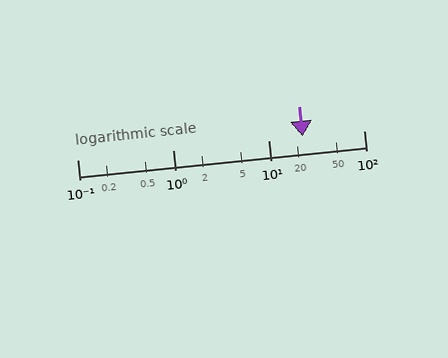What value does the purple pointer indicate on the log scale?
The pointer indicates approximately 23.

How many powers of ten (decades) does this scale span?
The scale spans 3 decades, from 0.1 to 100.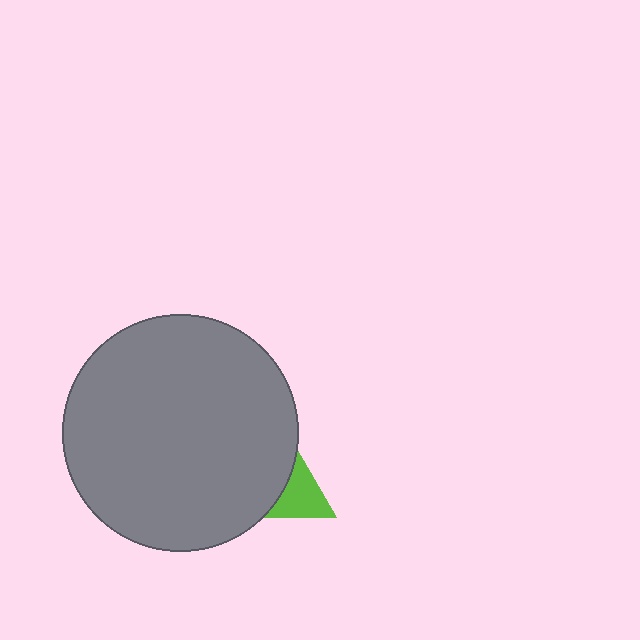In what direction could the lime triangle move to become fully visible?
The lime triangle could move right. That would shift it out from behind the gray circle entirely.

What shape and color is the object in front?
The object in front is a gray circle.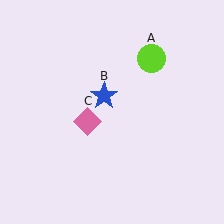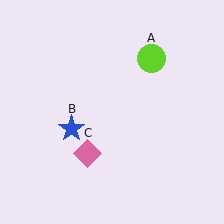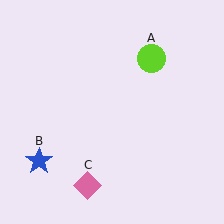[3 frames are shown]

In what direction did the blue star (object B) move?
The blue star (object B) moved down and to the left.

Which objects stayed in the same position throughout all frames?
Lime circle (object A) remained stationary.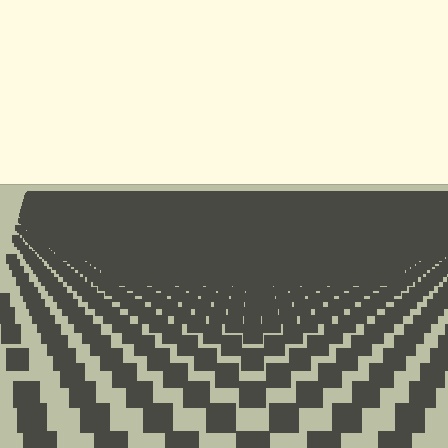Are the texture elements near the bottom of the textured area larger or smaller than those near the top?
Larger. Near the bottom, elements are closer to the viewer and appear at a bigger on-screen size.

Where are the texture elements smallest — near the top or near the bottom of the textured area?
Near the top.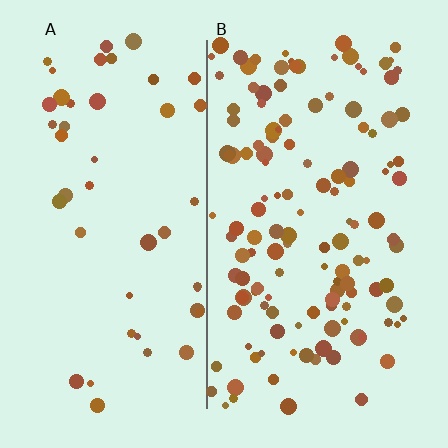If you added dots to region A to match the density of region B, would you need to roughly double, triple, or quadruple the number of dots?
Approximately triple.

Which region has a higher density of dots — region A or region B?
B (the right).